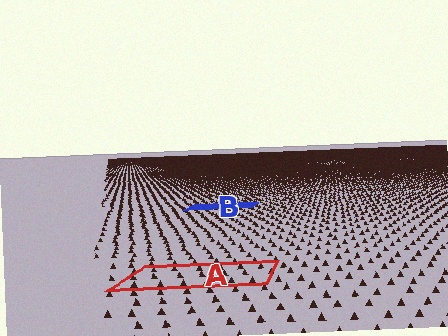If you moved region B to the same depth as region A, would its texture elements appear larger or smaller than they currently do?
They would appear larger. At a closer depth, the same texture elements are projected at a bigger on-screen size.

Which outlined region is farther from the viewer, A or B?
Region B is farther from the viewer — the texture elements inside it appear smaller and more densely packed.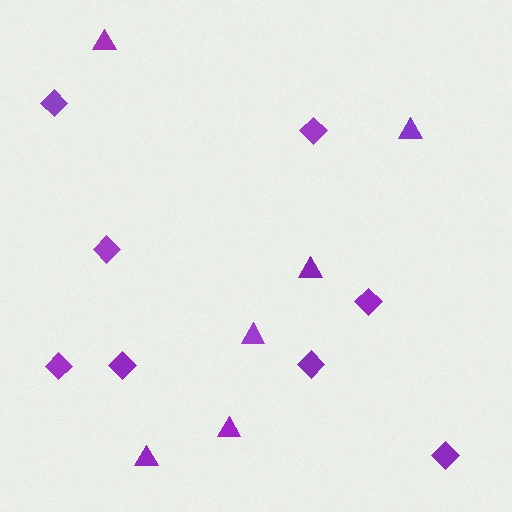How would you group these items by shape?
There are 2 groups: one group of diamonds (8) and one group of triangles (6).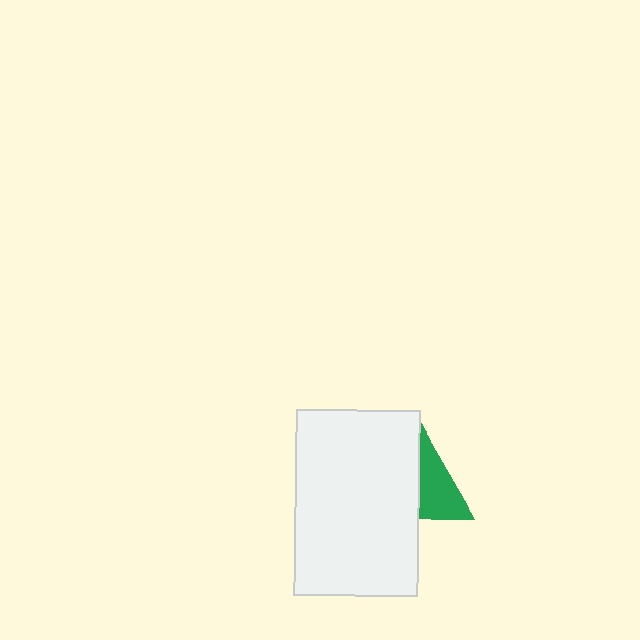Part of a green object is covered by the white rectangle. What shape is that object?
It is a triangle.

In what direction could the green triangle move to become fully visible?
The green triangle could move right. That would shift it out from behind the white rectangle entirely.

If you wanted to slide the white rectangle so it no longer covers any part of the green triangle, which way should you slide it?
Slide it left — that is the most direct way to separate the two shapes.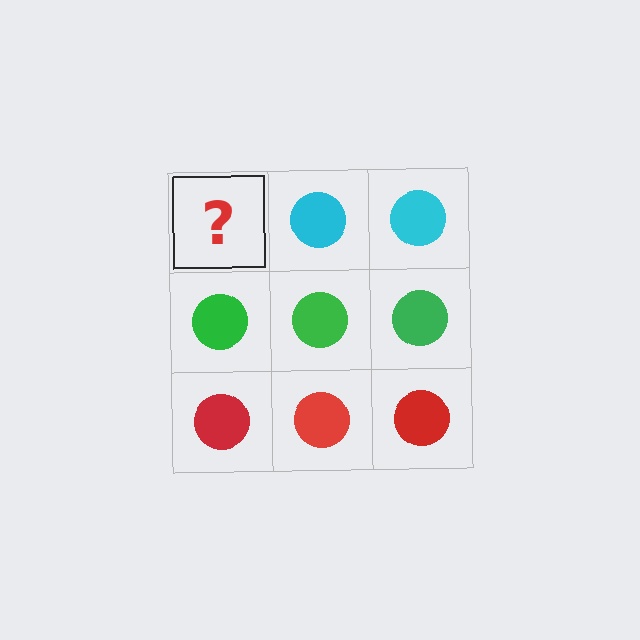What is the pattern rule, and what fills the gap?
The rule is that each row has a consistent color. The gap should be filled with a cyan circle.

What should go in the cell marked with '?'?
The missing cell should contain a cyan circle.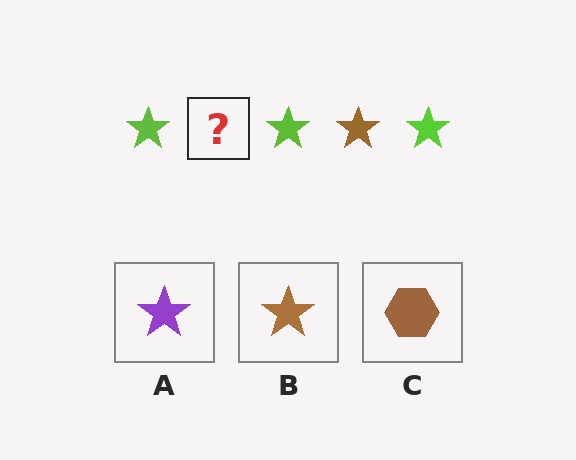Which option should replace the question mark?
Option B.